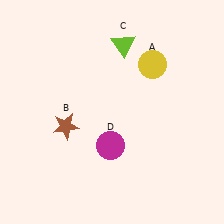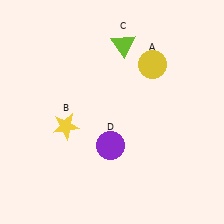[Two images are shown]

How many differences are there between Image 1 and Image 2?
There are 2 differences between the two images.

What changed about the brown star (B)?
In Image 1, B is brown. In Image 2, it changed to yellow.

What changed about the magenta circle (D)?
In Image 1, D is magenta. In Image 2, it changed to purple.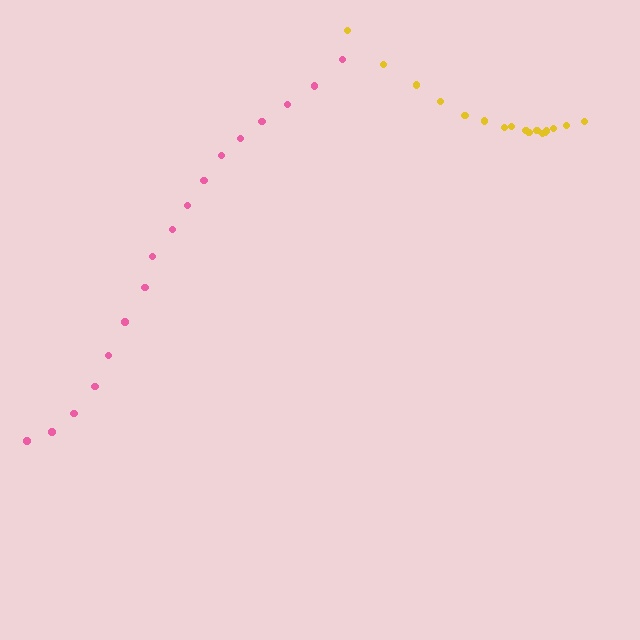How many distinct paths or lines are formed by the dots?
There are 2 distinct paths.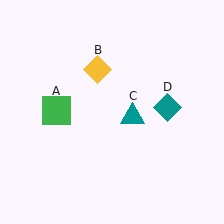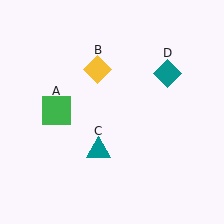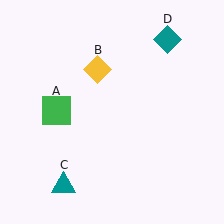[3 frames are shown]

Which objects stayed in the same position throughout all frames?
Green square (object A) and yellow diamond (object B) remained stationary.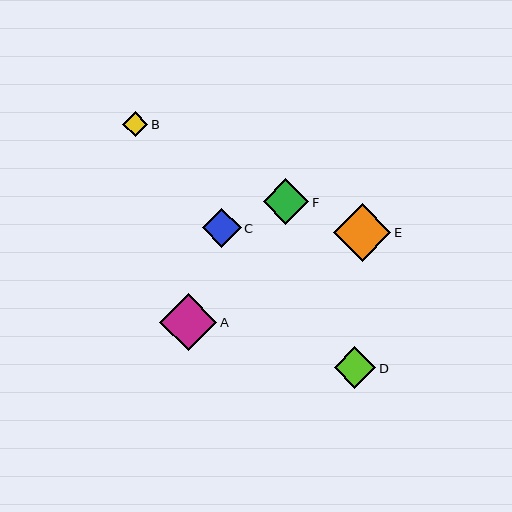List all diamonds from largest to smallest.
From largest to smallest: E, A, F, D, C, B.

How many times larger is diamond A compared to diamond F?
Diamond A is approximately 1.3 times the size of diamond F.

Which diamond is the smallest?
Diamond B is the smallest with a size of approximately 26 pixels.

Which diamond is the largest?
Diamond E is the largest with a size of approximately 58 pixels.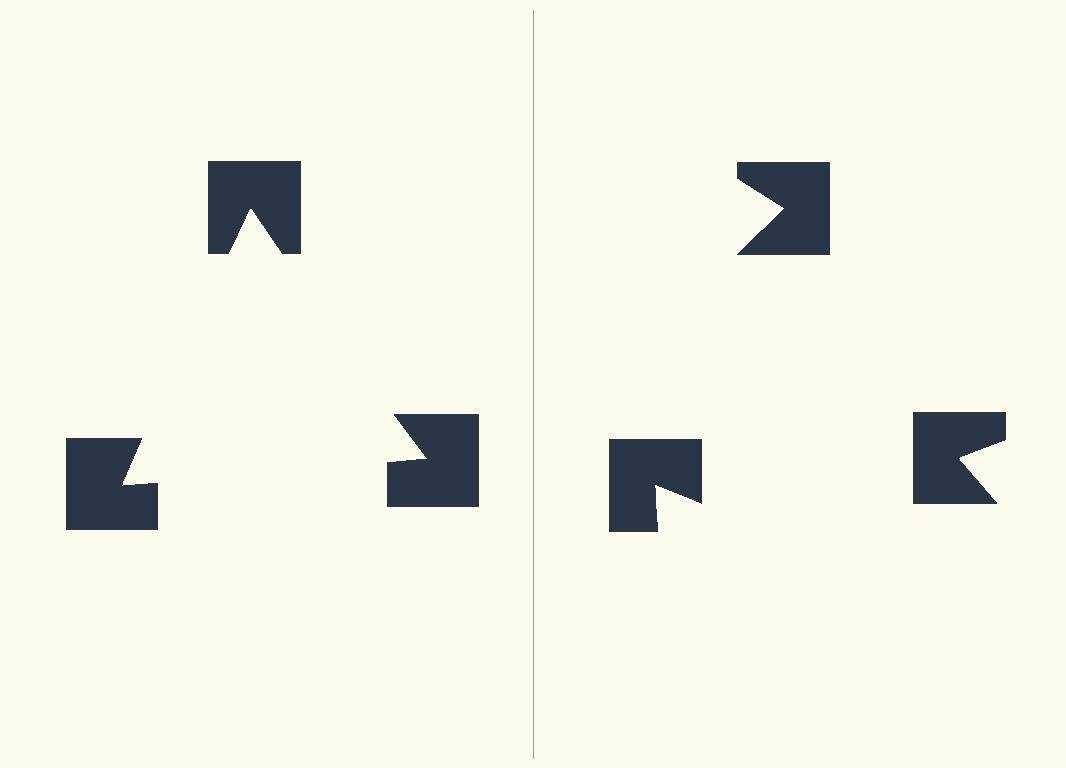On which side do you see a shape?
An illusory triangle appears on the left side. On the right side the wedge cuts are rotated, so no coherent shape forms.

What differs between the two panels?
The notched squares are positioned identically on both sides; only the wedge orientations differ. On the left they align to a triangle; on the right they are misaligned.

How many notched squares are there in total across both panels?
6 — 3 on each side.